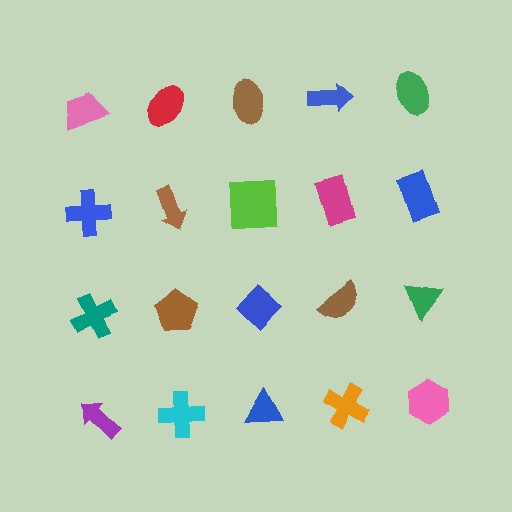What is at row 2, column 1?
A blue cross.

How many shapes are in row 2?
5 shapes.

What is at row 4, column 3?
A blue triangle.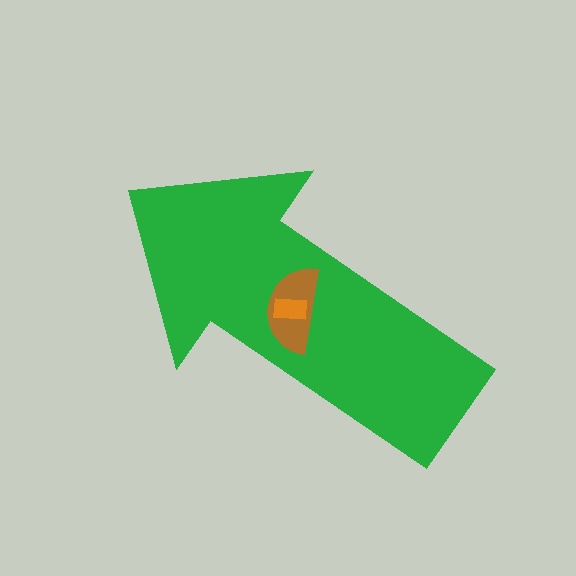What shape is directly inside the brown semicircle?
The orange rectangle.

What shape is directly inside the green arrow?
The brown semicircle.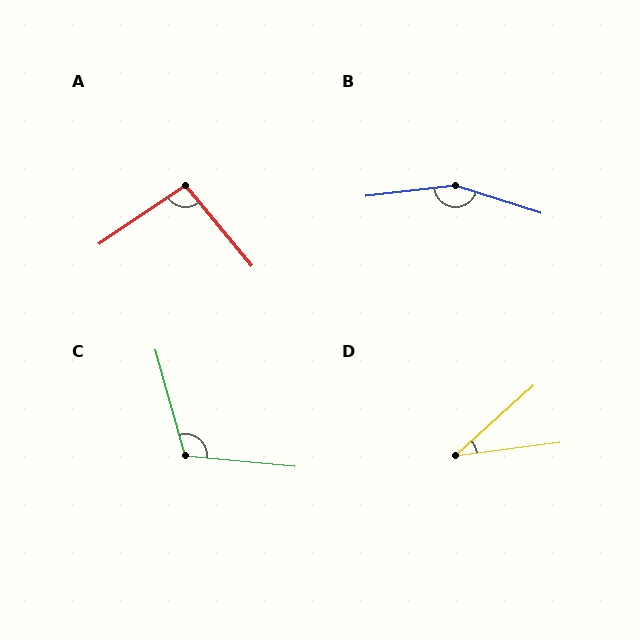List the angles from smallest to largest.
D (34°), A (96°), C (111°), B (155°).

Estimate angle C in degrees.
Approximately 111 degrees.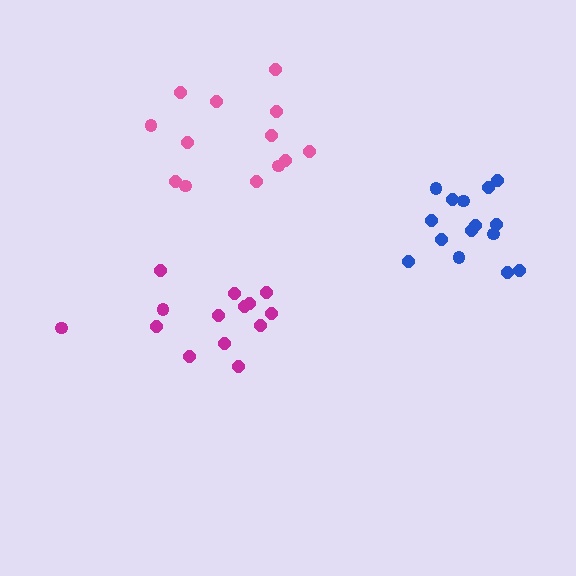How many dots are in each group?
Group 1: 13 dots, Group 2: 14 dots, Group 3: 15 dots (42 total).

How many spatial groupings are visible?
There are 3 spatial groupings.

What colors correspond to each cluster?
The clusters are colored: pink, magenta, blue.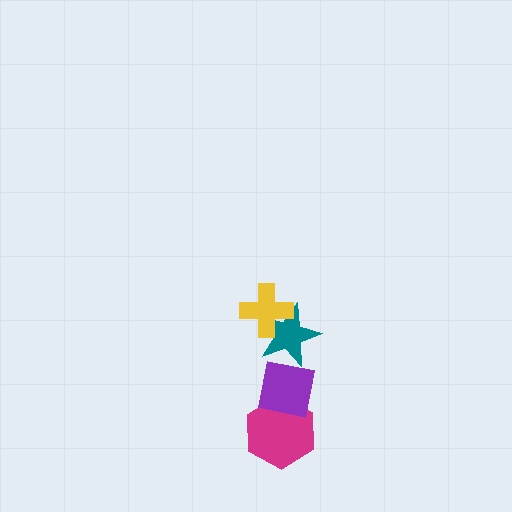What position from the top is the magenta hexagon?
The magenta hexagon is 4th from the top.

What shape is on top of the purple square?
The teal star is on top of the purple square.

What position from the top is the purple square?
The purple square is 3rd from the top.